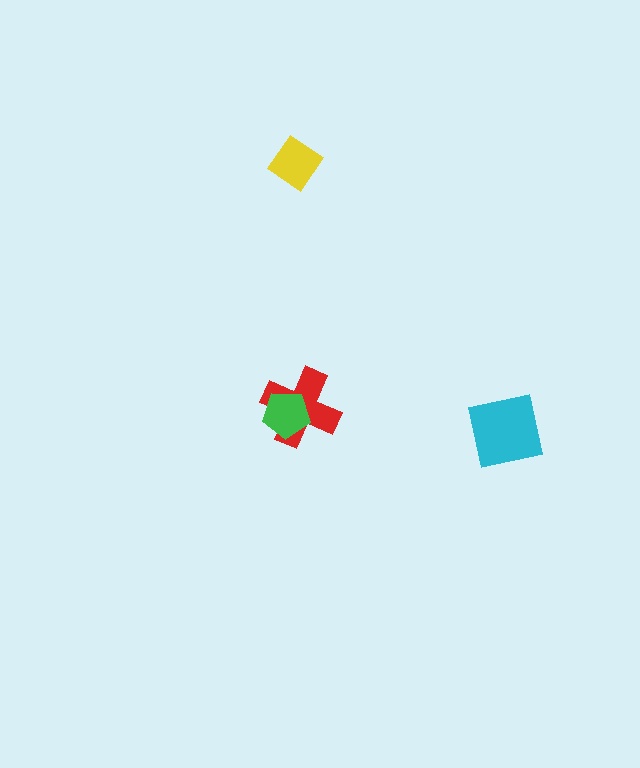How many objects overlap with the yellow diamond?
0 objects overlap with the yellow diamond.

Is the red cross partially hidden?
Yes, it is partially covered by another shape.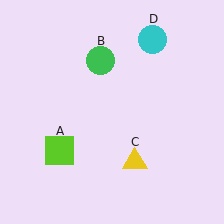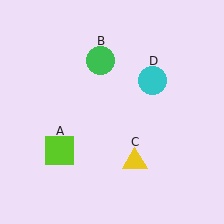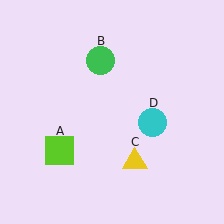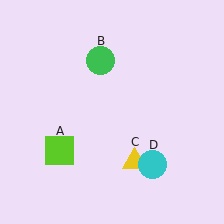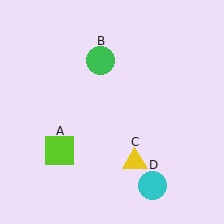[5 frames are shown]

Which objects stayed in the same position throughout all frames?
Lime square (object A) and green circle (object B) and yellow triangle (object C) remained stationary.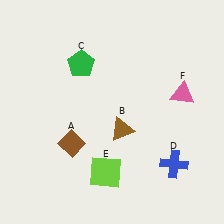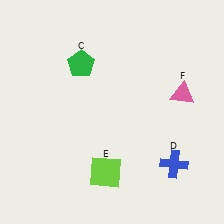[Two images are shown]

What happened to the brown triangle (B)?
The brown triangle (B) was removed in Image 2. It was in the bottom-right area of Image 1.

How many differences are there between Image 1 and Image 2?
There are 2 differences between the two images.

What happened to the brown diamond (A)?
The brown diamond (A) was removed in Image 2. It was in the bottom-left area of Image 1.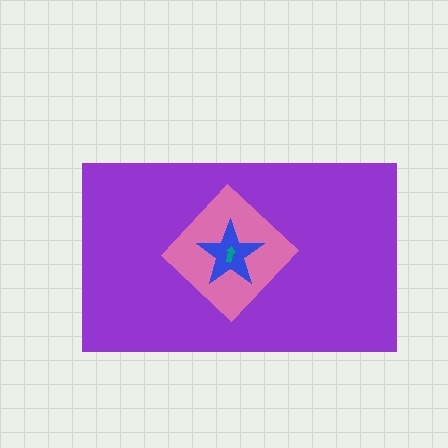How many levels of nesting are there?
4.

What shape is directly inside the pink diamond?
The blue star.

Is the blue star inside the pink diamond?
Yes.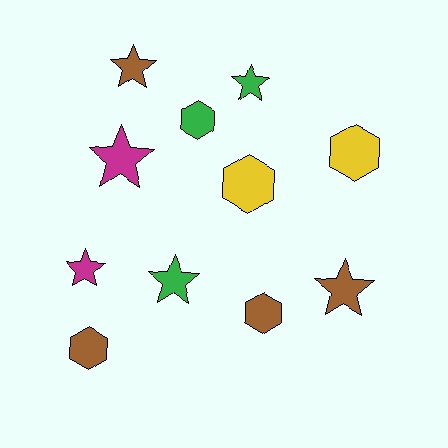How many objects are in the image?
There are 11 objects.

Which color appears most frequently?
Brown, with 4 objects.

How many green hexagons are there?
There is 1 green hexagon.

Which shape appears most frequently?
Star, with 6 objects.